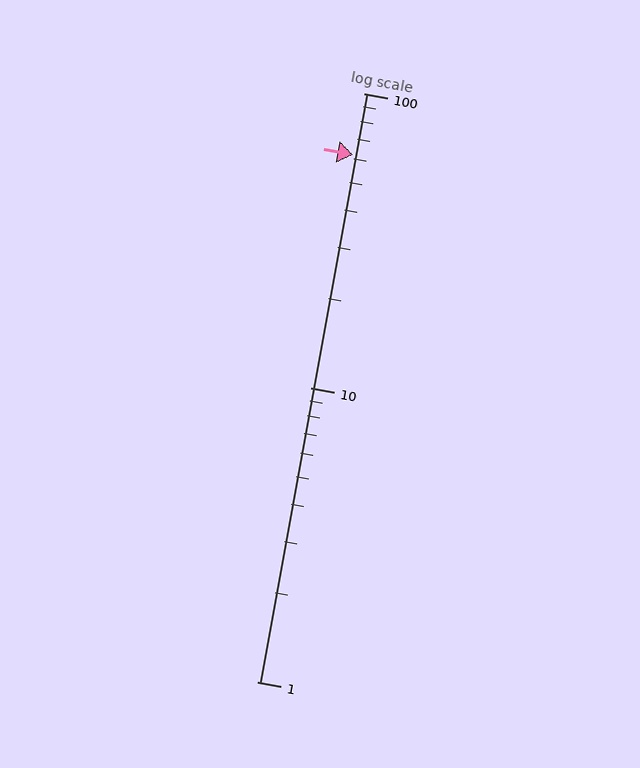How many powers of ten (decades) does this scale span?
The scale spans 2 decades, from 1 to 100.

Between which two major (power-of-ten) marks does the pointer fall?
The pointer is between 10 and 100.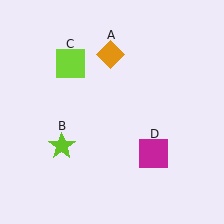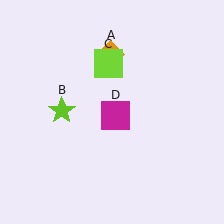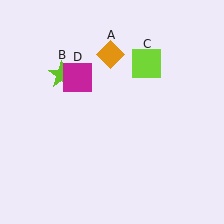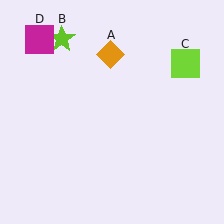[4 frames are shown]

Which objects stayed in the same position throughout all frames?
Orange diamond (object A) remained stationary.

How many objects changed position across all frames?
3 objects changed position: lime star (object B), lime square (object C), magenta square (object D).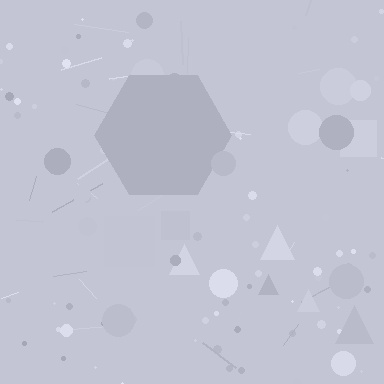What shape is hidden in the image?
A hexagon is hidden in the image.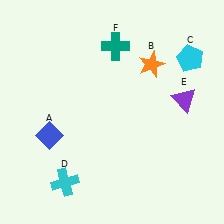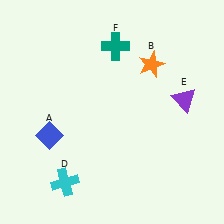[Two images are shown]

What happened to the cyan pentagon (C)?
The cyan pentagon (C) was removed in Image 2. It was in the top-right area of Image 1.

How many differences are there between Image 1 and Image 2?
There is 1 difference between the two images.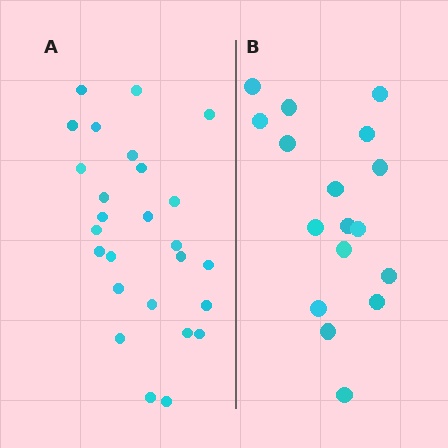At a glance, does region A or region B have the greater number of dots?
Region A (the left region) has more dots.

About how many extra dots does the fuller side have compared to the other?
Region A has roughly 8 or so more dots than region B.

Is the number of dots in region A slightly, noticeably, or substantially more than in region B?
Region A has substantially more. The ratio is roughly 1.5 to 1.